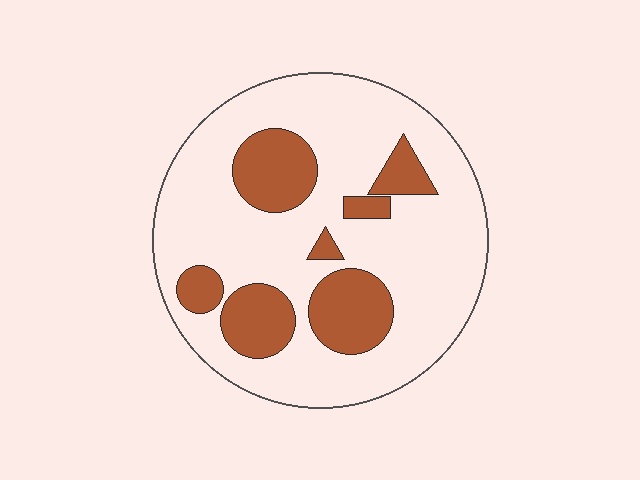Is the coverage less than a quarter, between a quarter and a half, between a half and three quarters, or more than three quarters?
Less than a quarter.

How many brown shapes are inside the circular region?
7.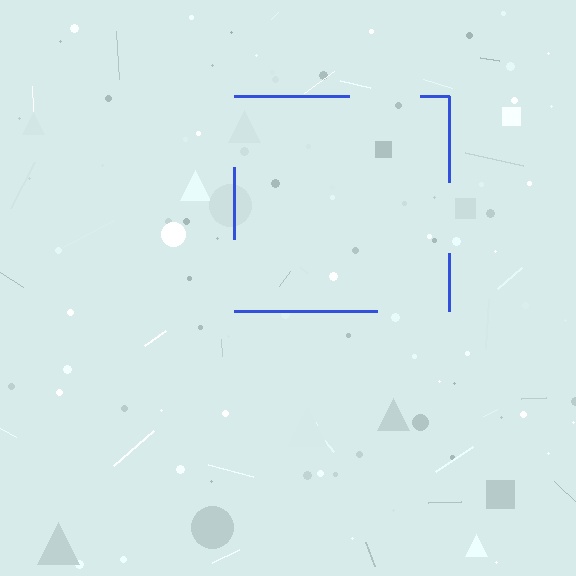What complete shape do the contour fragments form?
The contour fragments form a square.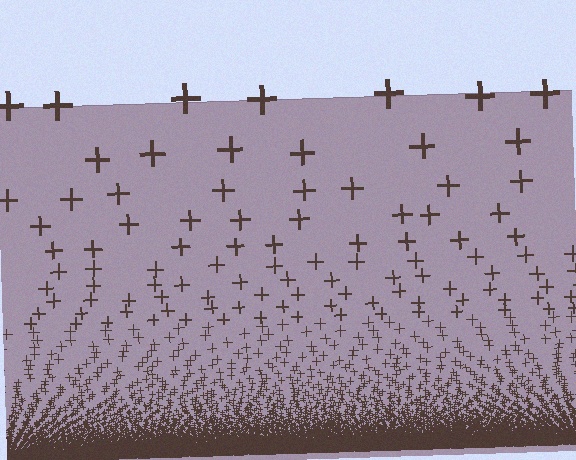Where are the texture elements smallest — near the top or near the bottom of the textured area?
Near the bottom.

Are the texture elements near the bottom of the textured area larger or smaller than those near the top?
Smaller. The gradient is inverted — elements near the bottom are smaller and denser.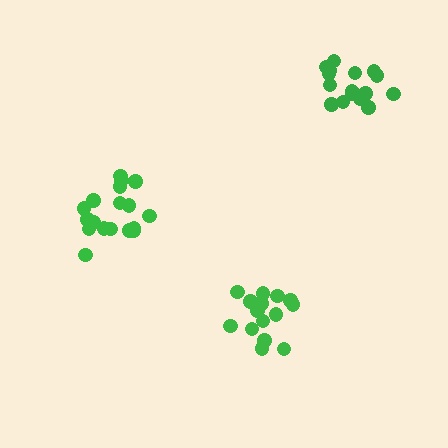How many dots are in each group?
Group 1: 19 dots, Group 2: 15 dots, Group 3: 17 dots (51 total).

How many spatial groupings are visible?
There are 3 spatial groupings.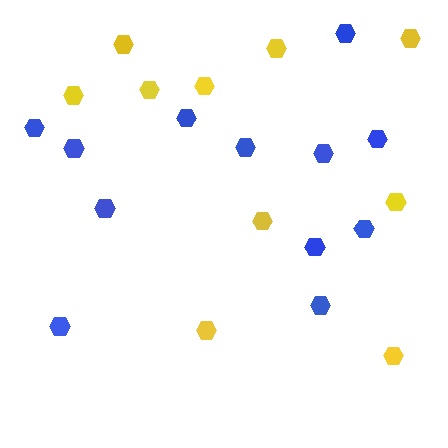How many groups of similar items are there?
There are 2 groups: one group of blue hexagons (12) and one group of yellow hexagons (10).